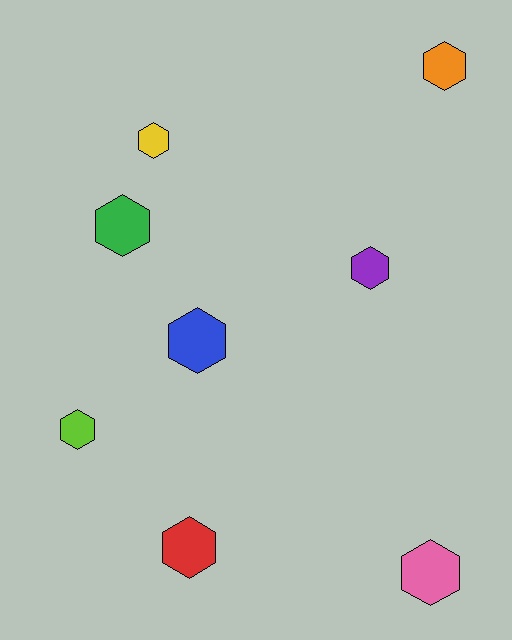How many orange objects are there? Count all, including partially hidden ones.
There is 1 orange object.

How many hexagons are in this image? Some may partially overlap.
There are 8 hexagons.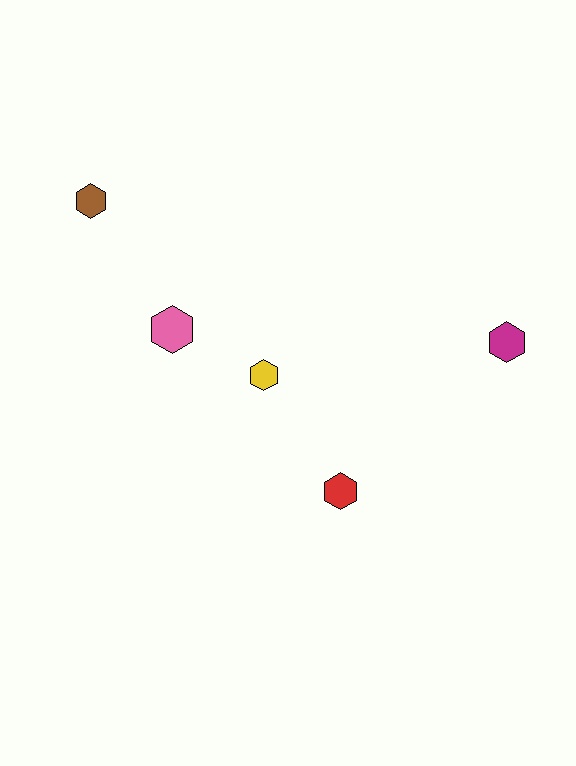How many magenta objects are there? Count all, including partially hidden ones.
There is 1 magenta object.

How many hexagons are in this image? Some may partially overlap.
There are 5 hexagons.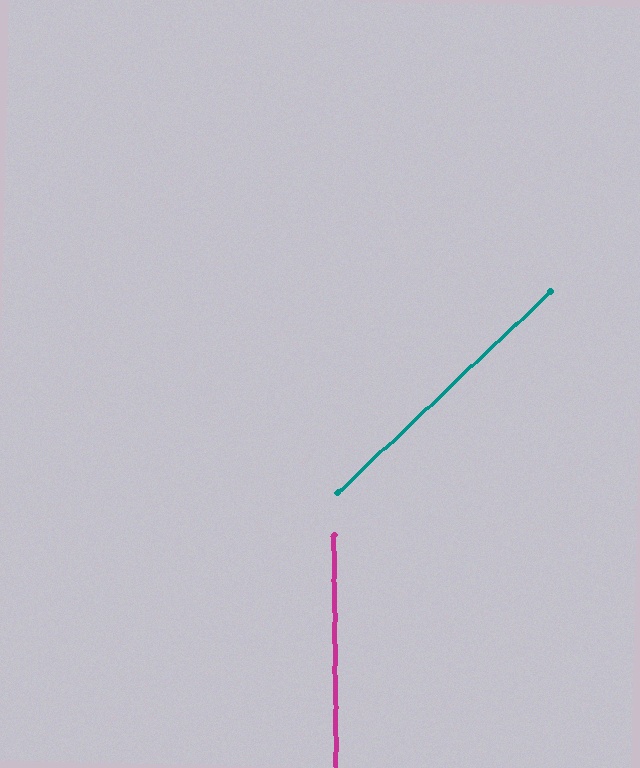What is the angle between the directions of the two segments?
Approximately 47 degrees.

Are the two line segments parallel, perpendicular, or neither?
Neither parallel nor perpendicular — they differ by about 47°.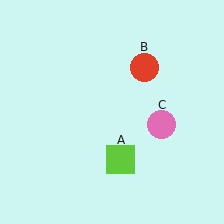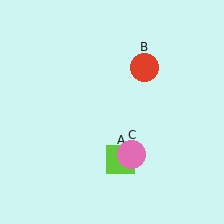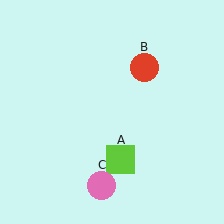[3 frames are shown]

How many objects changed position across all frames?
1 object changed position: pink circle (object C).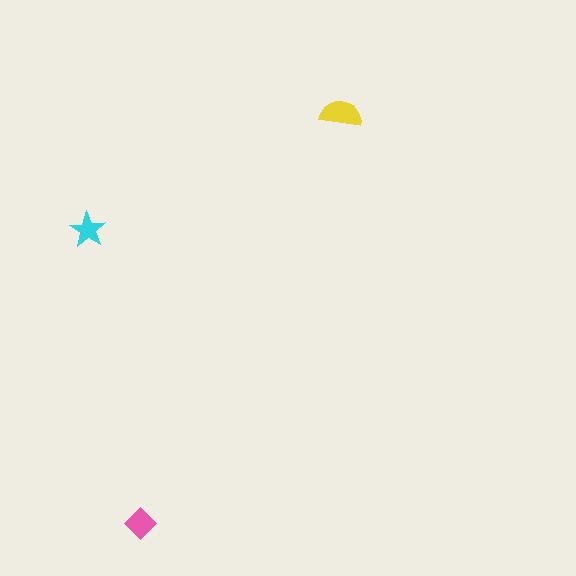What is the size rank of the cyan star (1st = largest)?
3rd.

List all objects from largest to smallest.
The yellow semicircle, the pink diamond, the cyan star.